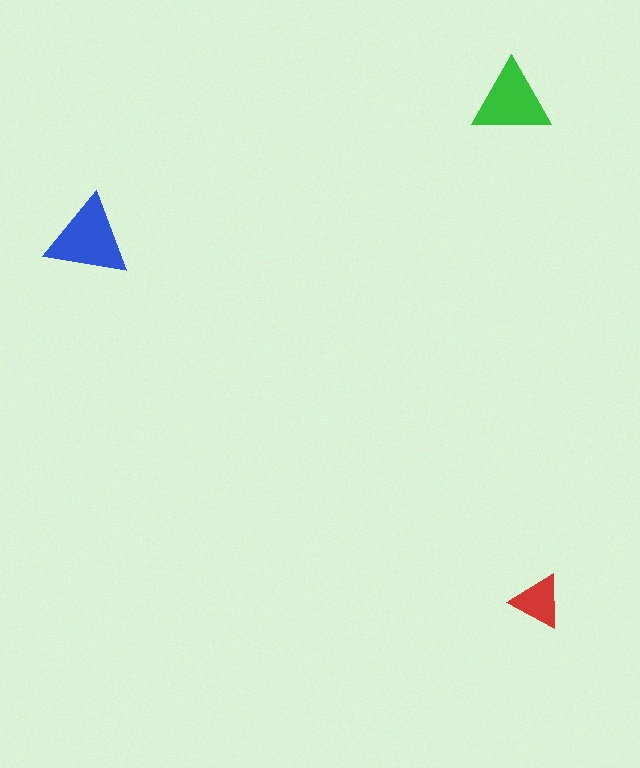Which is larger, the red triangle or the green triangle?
The green one.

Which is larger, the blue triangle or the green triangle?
The blue one.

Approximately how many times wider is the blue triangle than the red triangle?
About 1.5 times wider.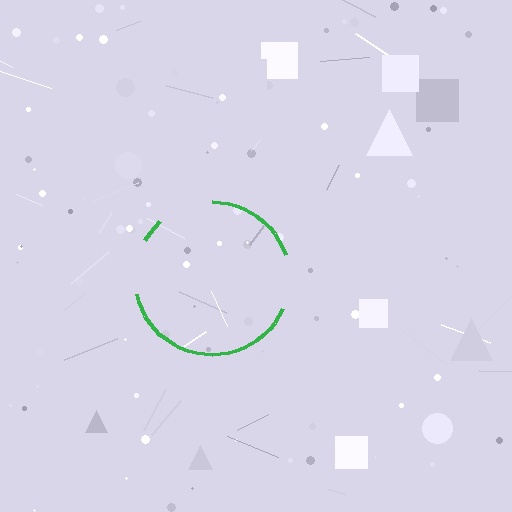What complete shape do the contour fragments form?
The contour fragments form a circle.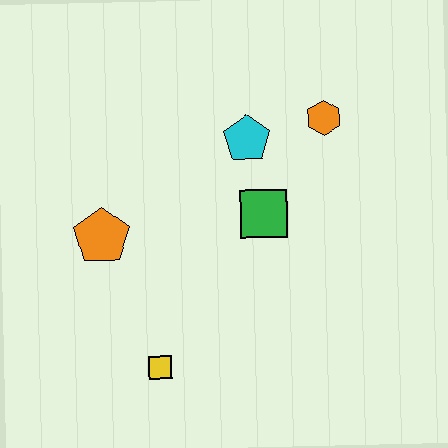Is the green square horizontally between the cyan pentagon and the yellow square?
No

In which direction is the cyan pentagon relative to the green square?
The cyan pentagon is above the green square.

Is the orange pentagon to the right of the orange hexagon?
No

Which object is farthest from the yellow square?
The orange hexagon is farthest from the yellow square.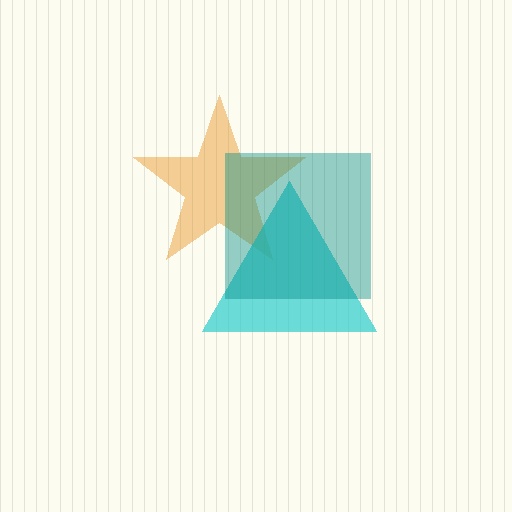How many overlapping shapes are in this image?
There are 3 overlapping shapes in the image.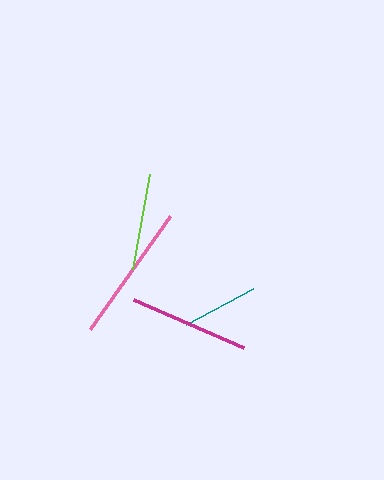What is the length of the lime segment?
The lime segment is approximately 97 pixels long.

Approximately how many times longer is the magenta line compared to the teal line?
The magenta line is approximately 1.6 times the length of the teal line.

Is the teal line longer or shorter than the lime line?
The lime line is longer than the teal line.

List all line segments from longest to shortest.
From longest to shortest: pink, magenta, lime, teal.